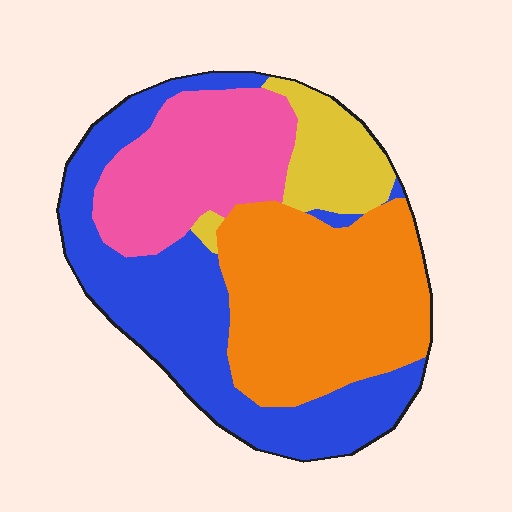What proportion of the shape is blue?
Blue covers 34% of the shape.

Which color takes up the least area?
Yellow, at roughly 10%.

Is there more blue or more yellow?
Blue.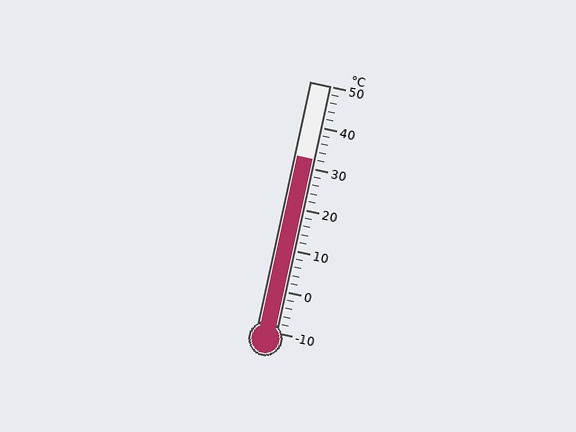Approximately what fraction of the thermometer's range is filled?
The thermometer is filled to approximately 70% of its range.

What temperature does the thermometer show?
The thermometer shows approximately 32°C.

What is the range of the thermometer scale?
The thermometer scale ranges from -10°C to 50°C.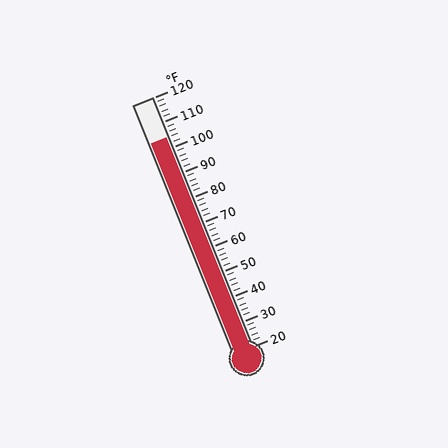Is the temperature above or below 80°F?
The temperature is above 80°F.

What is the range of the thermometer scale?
The thermometer scale ranges from 20°F to 120°F.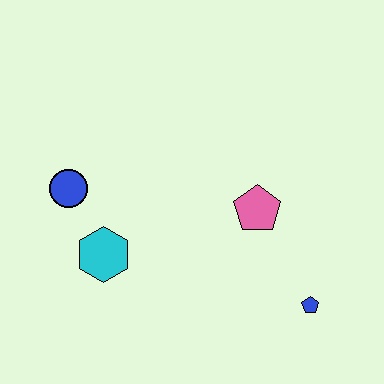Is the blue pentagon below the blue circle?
Yes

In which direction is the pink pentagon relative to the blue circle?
The pink pentagon is to the right of the blue circle.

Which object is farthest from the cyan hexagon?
The blue pentagon is farthest from the cyan hexagon.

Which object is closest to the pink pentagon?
The blue pentagon is closest to the pink pentagon.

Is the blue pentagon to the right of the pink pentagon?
Yes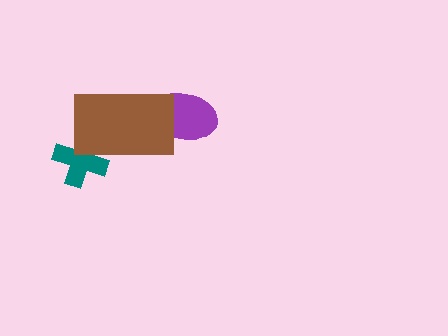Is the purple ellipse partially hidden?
Yes, it is partially covered by another shape.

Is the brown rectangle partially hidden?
No, no other shape covers it.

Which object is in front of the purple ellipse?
The brown rectangle is in front of the purple ellipse.